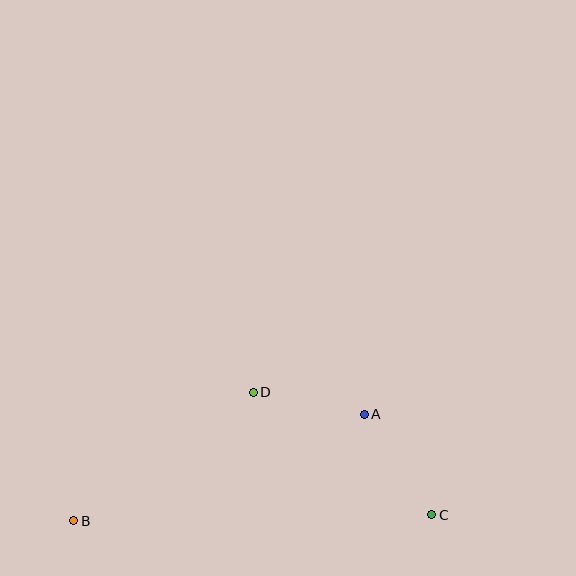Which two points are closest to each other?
Points A and D are closest to each other.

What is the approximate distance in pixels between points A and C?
The distance between A and C is approximately 121 pixels.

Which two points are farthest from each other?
Points B and C are farthest from each other.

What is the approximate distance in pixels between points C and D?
The distance between C and D is approximately 217 pixels.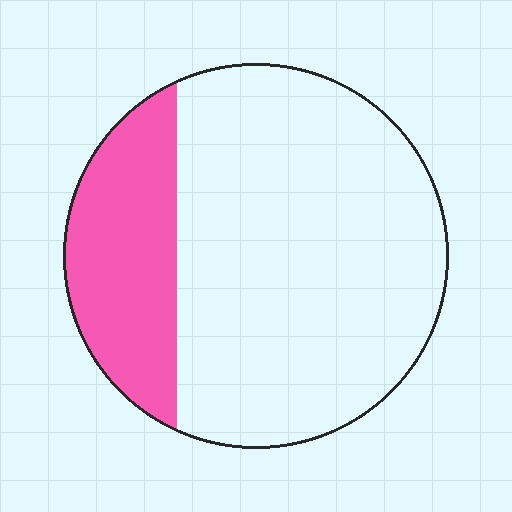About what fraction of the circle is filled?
About one quarter (1/4).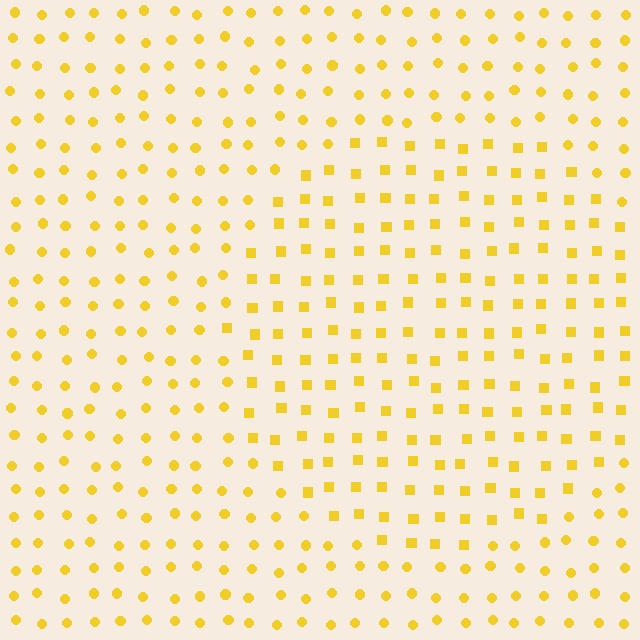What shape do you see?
I see a circle.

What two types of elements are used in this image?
The image uses squares inside the circle region and circles outside it.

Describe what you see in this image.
The image is filled with small yellow elements arranged in a uniform grid. A circle-shaped region contains squares, while the surrounding area contains circles. The boundary is defined purely by the change in element shape.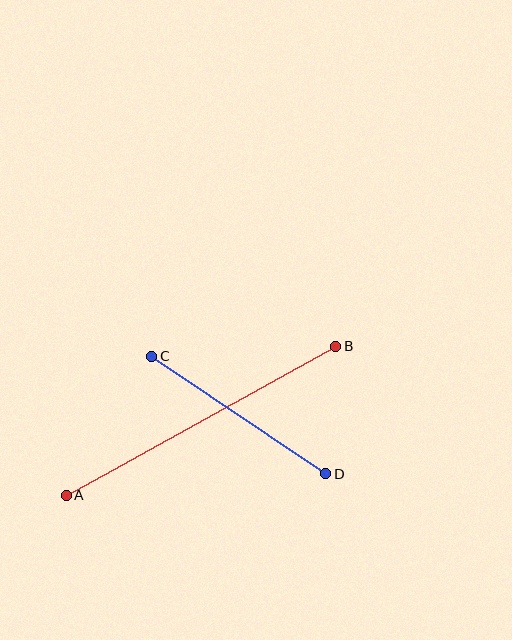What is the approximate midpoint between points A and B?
The midpoint is at approximately (201, 421) pixels.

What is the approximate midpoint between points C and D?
The midpoint is at approximately (239, 415) pixels.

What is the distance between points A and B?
The distance is approximately 308 pixels.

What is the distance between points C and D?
The distance is approximately 210 pixels.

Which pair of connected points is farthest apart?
Points A and B are farthest apart.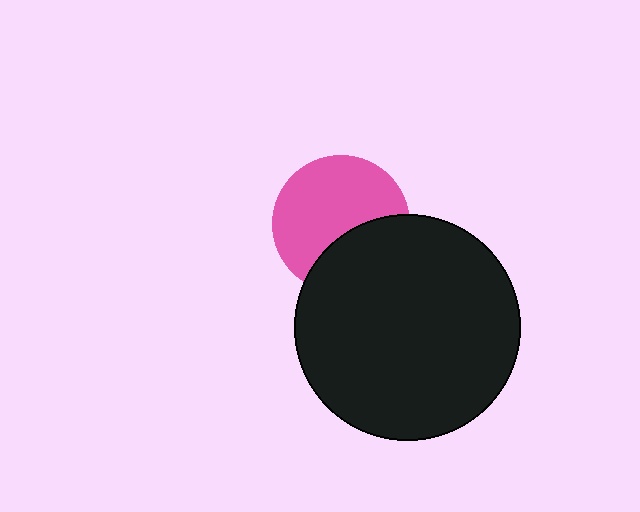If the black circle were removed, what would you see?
You would see the complete pink circle.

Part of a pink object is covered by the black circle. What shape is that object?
It is a circle.